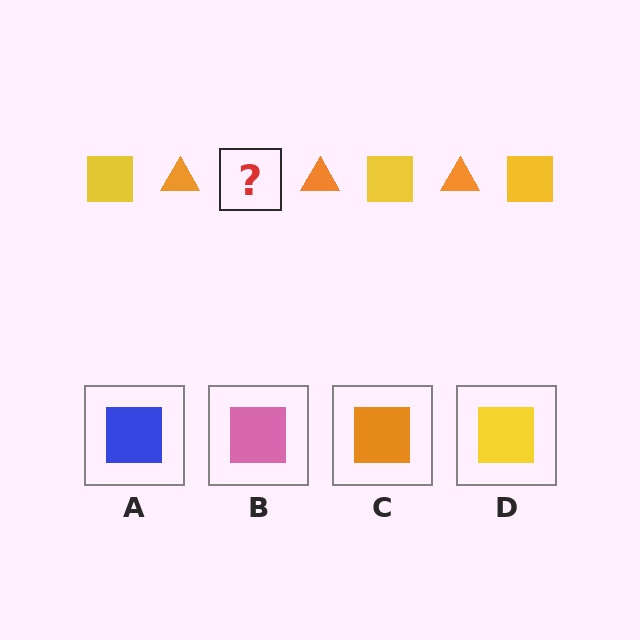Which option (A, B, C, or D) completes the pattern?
D.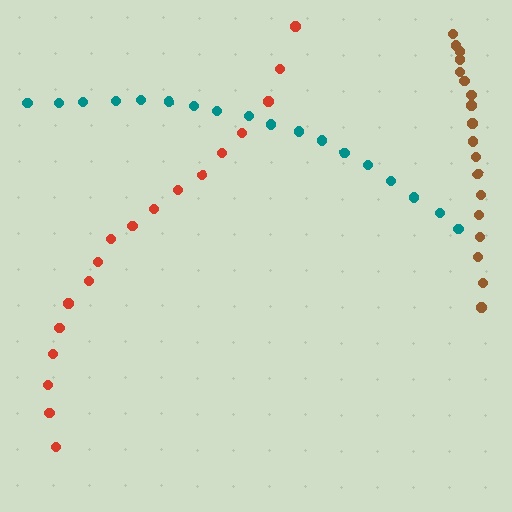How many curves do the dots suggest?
There are 3 distinct paths.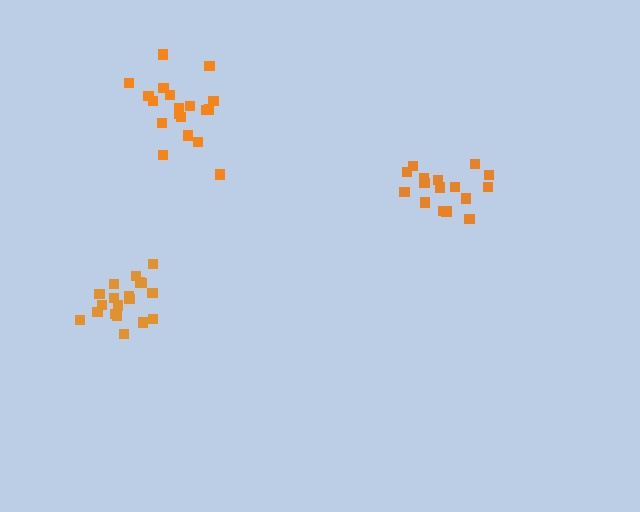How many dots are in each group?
Group 1: 18 dots, Group 2: 20 dots, Group 3: 19 dots (57 total).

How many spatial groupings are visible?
There are 3 spatial groupings.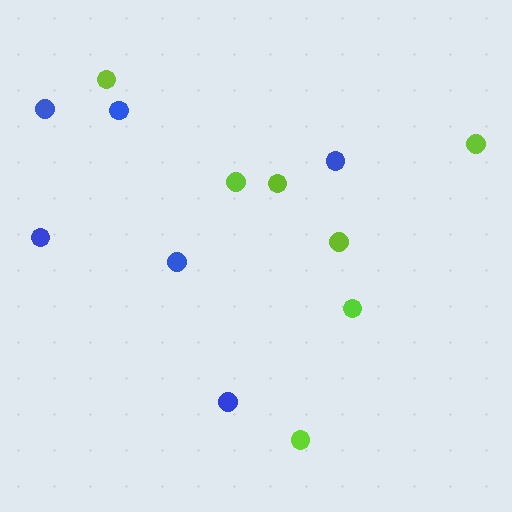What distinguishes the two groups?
There are 2 groups: one group of lime circles (7) and one group of blue circles (6).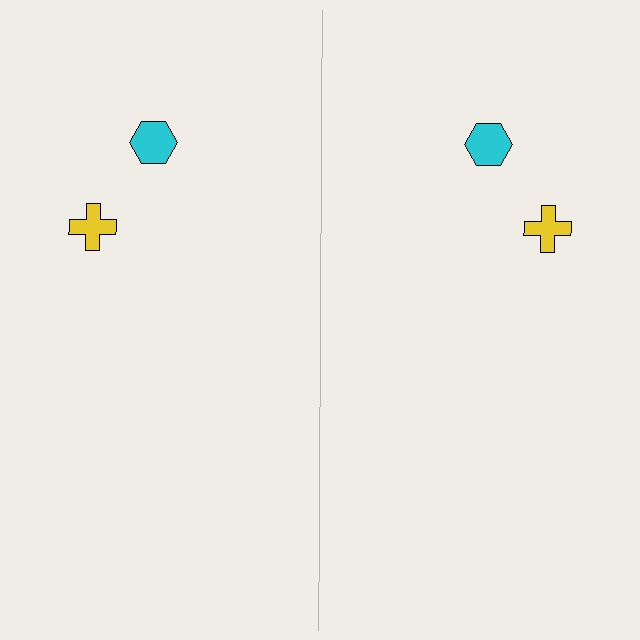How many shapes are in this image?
There are 4 shapes in this image.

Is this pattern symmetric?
Yes, this pattern has bilateral (reflection) symmetry.